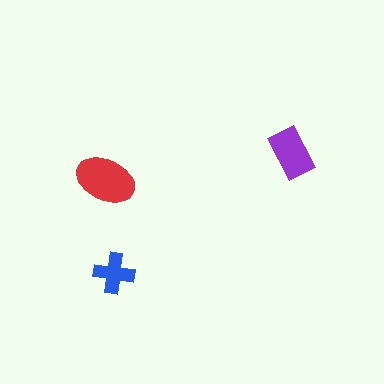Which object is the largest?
The red ellipse.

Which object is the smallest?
The blue cross.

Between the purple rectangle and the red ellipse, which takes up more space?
The red ellipse.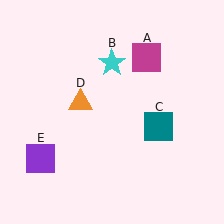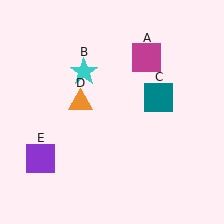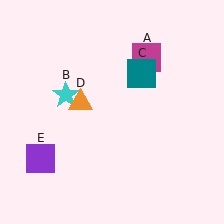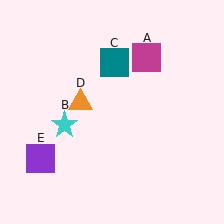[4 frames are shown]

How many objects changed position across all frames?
2 objects changed position: cyan star (object B), teal square (object C).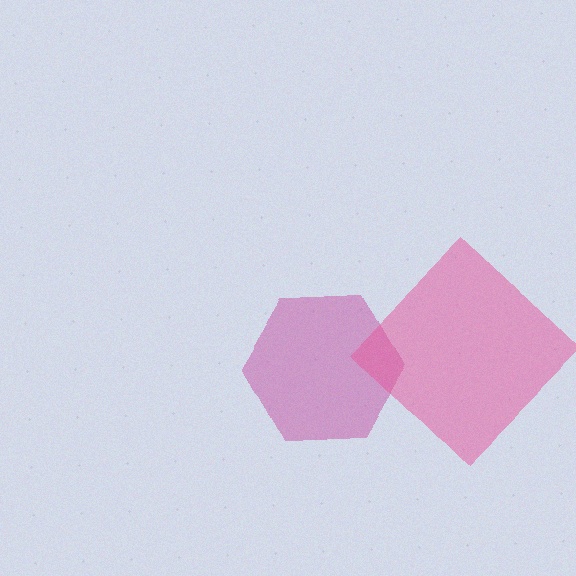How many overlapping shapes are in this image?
There are 2 overlapping shapes in the image.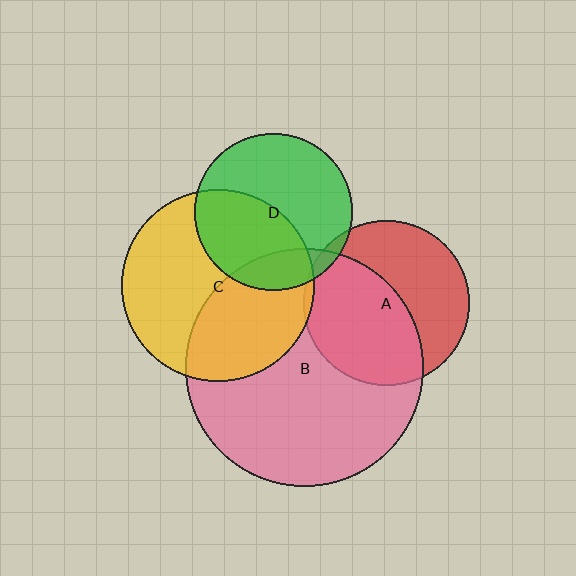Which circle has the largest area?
Circle B (pink).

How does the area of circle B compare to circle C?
Approximately 1.5 times.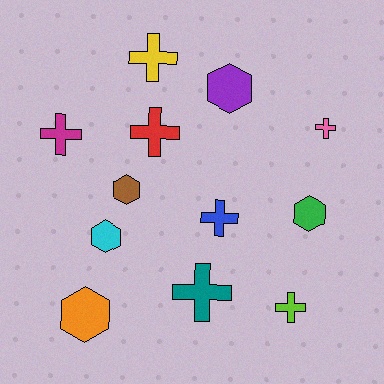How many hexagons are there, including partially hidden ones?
There are 5 hexagons.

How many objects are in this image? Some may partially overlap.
There are 12 objects.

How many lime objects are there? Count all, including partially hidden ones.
There is 1 lime object.